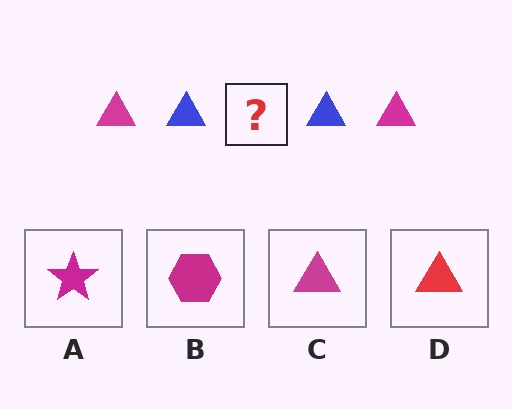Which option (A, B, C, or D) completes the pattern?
C.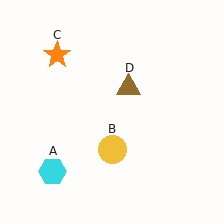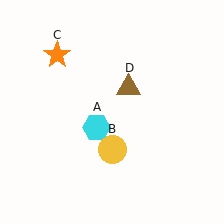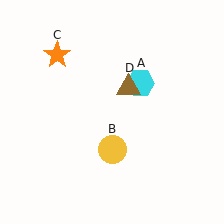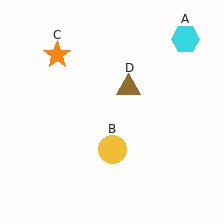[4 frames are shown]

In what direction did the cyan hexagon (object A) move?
The cyan hexagon (object A) moved up and to the right.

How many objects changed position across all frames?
1 object changed position: cyan hexagon (object A).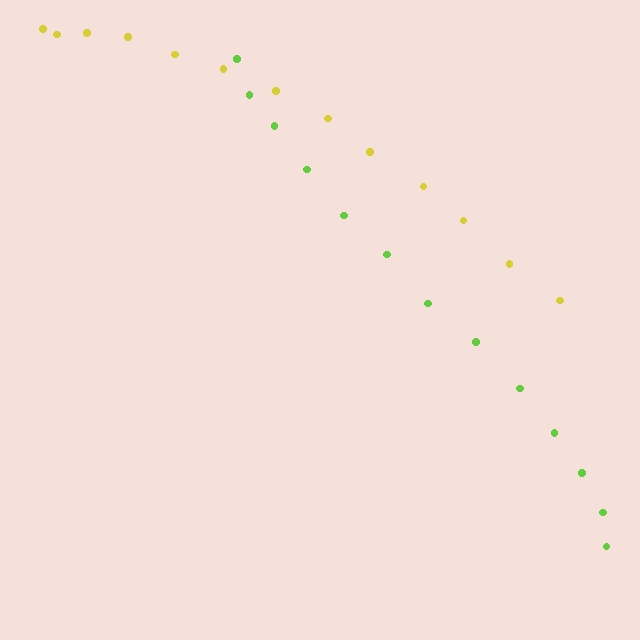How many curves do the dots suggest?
There are 2 distinct paths.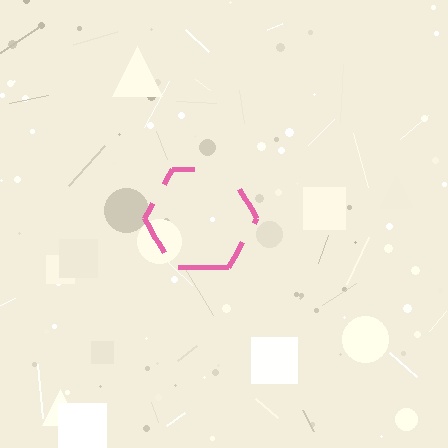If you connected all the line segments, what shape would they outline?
They would outline a hexagon.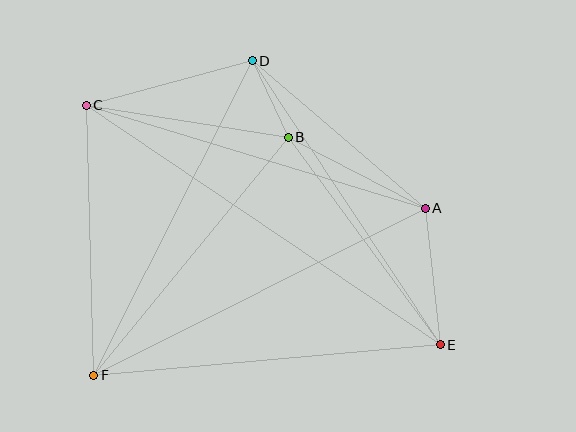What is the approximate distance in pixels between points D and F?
The distance between D and F is approximately 352 pixels.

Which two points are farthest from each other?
Points C and E are farthest from each other.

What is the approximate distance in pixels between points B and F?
The distance between B and F is approximately 308 pixels.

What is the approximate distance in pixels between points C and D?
The distance between C and D is approximately 172 pixels.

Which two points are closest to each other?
Points B and D are closest to each other.